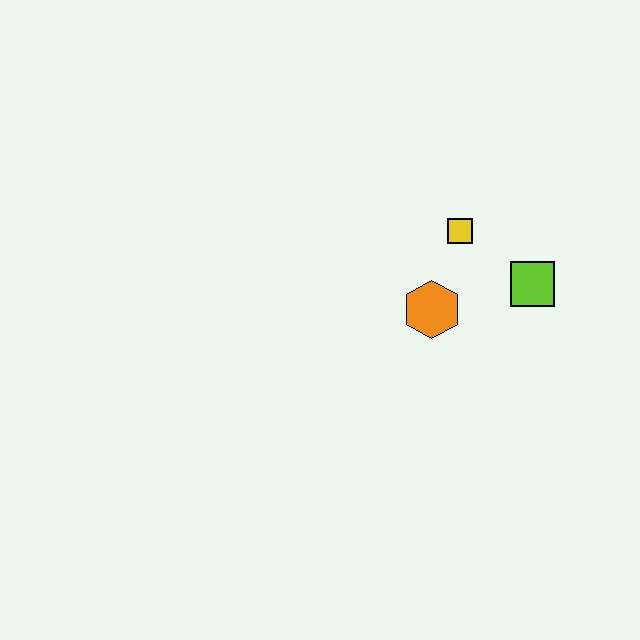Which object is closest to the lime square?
The yellow square is closest to the lime square.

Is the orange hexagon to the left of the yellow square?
Yes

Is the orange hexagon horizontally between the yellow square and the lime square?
No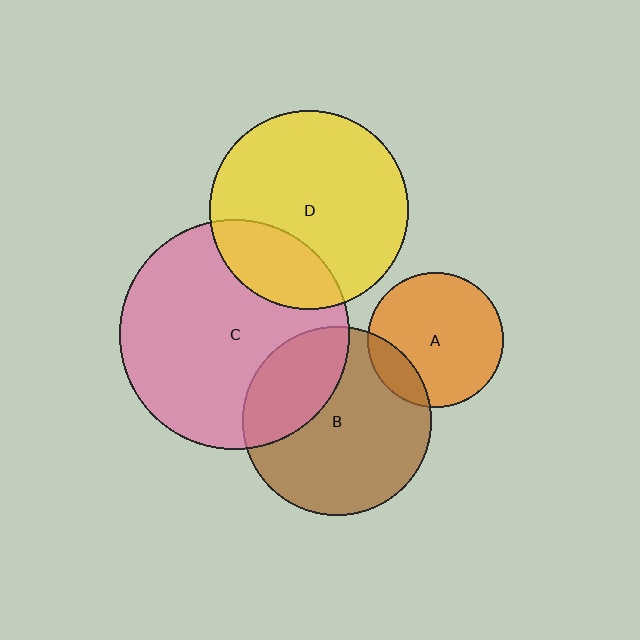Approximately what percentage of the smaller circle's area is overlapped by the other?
Approximately 30%.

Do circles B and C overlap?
Yes.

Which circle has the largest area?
Circle C (pink).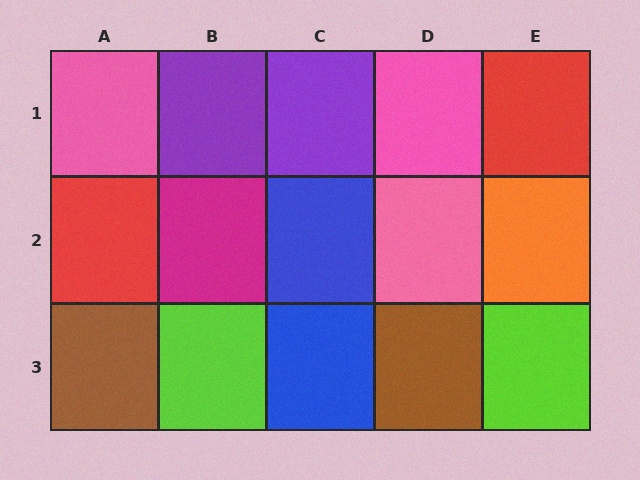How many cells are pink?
3 cells are pink.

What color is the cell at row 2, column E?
Orange.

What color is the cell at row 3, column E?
Lime.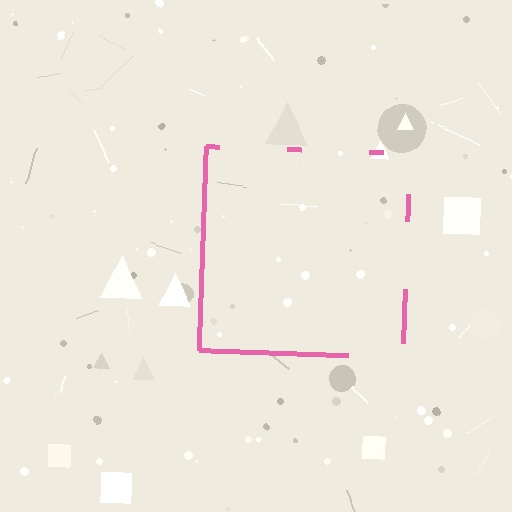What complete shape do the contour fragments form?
The contour fragments form a square.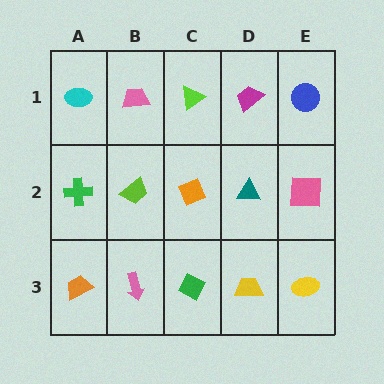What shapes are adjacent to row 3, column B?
A lime trapezoid (row 2, column B), an orange trapezoid (row 3, column A), a green diamond (row 3, column C).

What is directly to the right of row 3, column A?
A pink arrow.